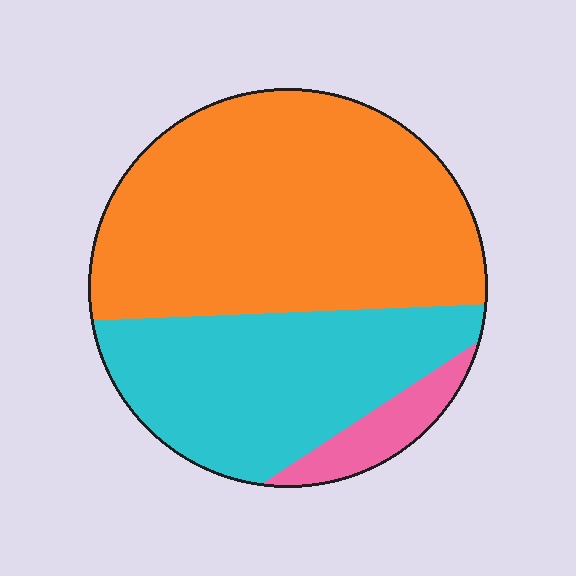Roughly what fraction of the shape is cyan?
Cyan covers about 35% of the shape.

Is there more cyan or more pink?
Cyan.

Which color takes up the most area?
Orange, at roughly 60%.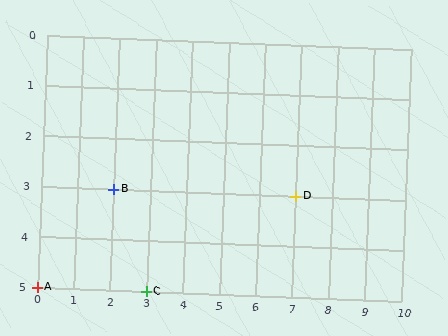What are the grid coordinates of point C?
Point C is at grid coordinates (3, 5).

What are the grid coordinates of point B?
Point B is at grid coordinates (2, 3).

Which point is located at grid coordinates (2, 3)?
Point B is at (2, 3).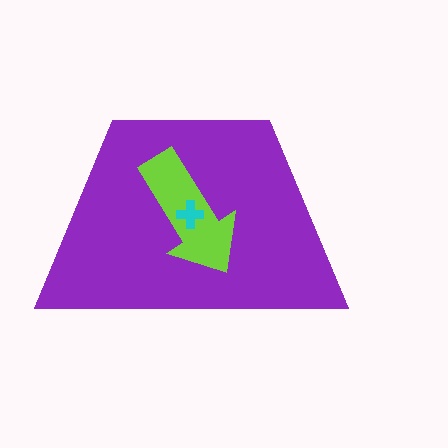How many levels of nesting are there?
3.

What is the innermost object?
The cyan cross.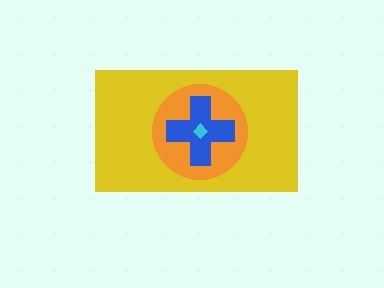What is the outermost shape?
The yellow rectangle.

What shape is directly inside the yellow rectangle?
The orange circle.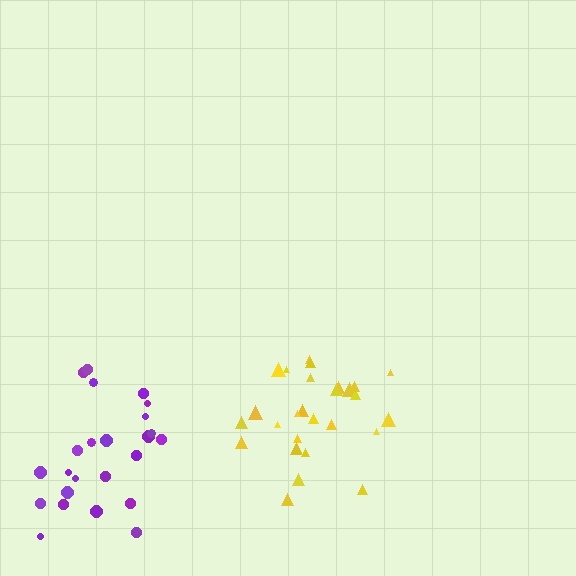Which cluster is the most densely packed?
Yellow.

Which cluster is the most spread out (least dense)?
Purple.